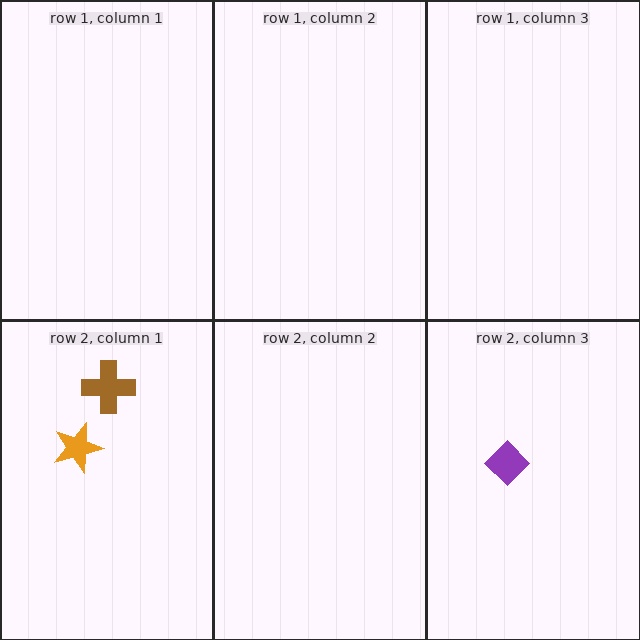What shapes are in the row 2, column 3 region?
The purple diamond.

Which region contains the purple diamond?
The row 2, column 3 region.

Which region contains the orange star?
The row 2, column 1 region.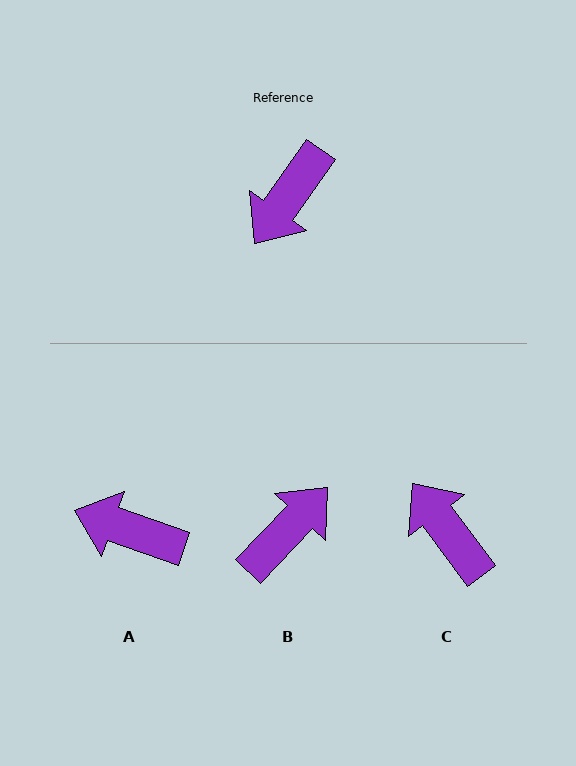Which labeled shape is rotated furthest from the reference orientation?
B, about 171 degrees away.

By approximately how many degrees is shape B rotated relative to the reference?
Approximately 171 degrees counter-clockwise.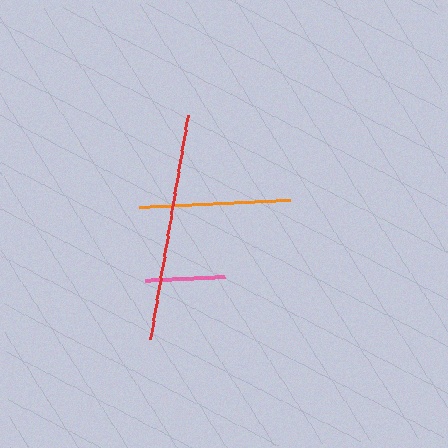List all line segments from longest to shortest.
From longest to shortest: red, orange, pink.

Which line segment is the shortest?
The pink line is the shortest at approximately 79 pixels.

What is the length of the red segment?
The red segment is approximately 228 pixels long.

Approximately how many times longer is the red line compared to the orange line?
The red line is approximately 1.5 times the length of the orange line.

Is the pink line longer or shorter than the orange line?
The orange line is longer than the pink line.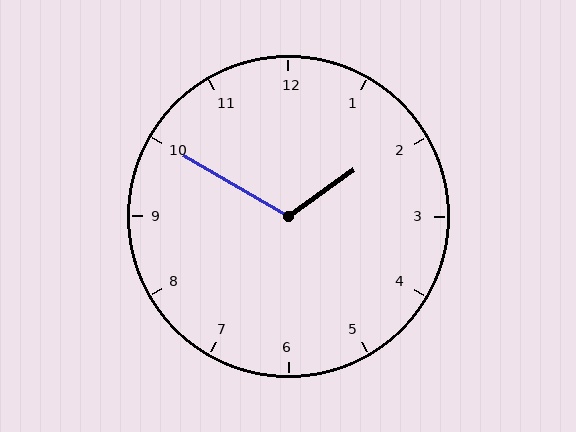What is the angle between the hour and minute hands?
Approximately 115 degrees.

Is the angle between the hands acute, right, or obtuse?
It is obtuse.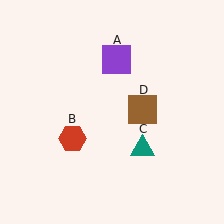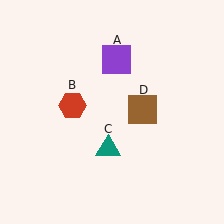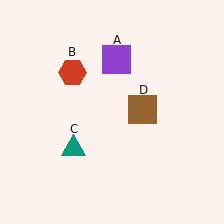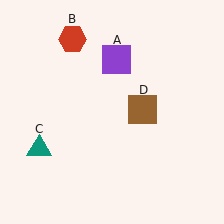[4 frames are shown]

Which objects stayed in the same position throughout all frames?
Purple square (object A) and brown square (object D) remained stationary.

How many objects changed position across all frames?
2 objects changed position: red hexagon (object B), teal triangle (object C).